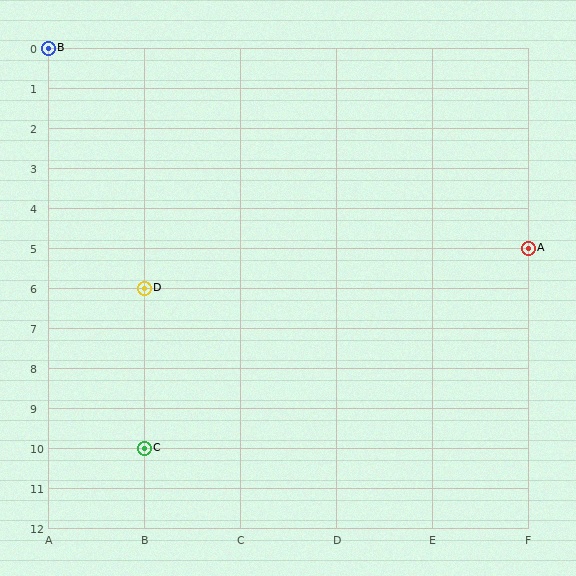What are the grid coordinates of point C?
Point C is at grid coordinates (B, 10).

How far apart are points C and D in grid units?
Points C and D are 4 rows apart.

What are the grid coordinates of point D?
Point D is at grid coordinates (B, 6).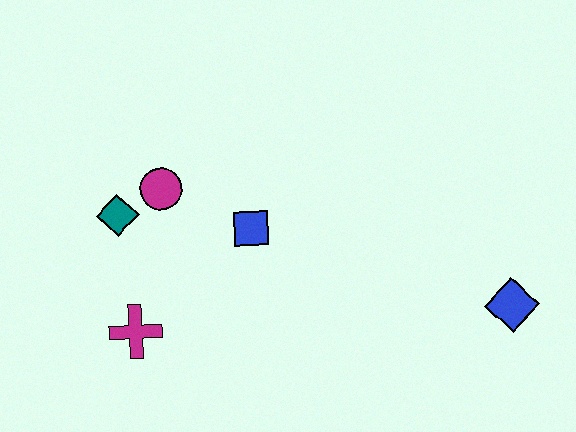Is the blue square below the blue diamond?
No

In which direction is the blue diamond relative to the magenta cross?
The blue diamond is to the right of the magenta cross.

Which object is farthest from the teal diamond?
The blue diamond is farthest from the teal diamond.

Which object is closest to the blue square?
The magenta circle is closest to the blue square.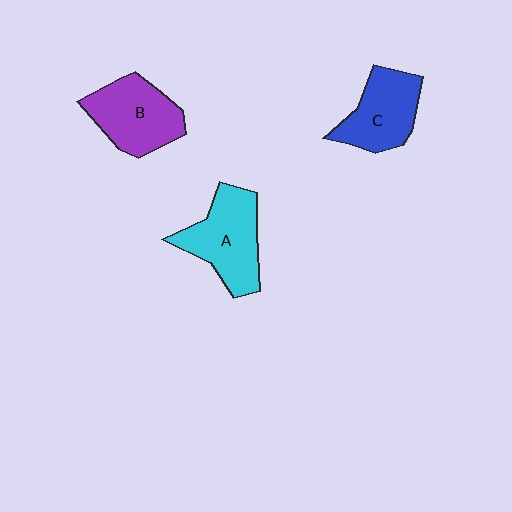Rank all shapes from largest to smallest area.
From largest to smallest: A (cyan), B (purple), C (blue).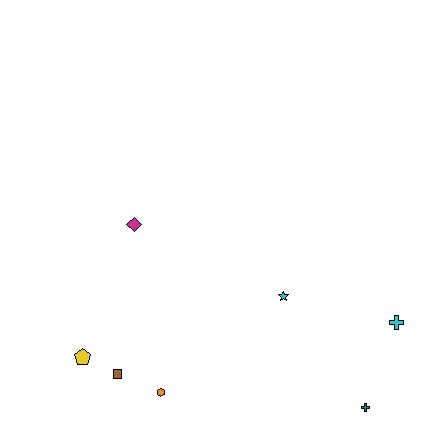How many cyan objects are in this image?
There are 2 cyan objects.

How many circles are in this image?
There are no circles.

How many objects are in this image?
There are 7 objects.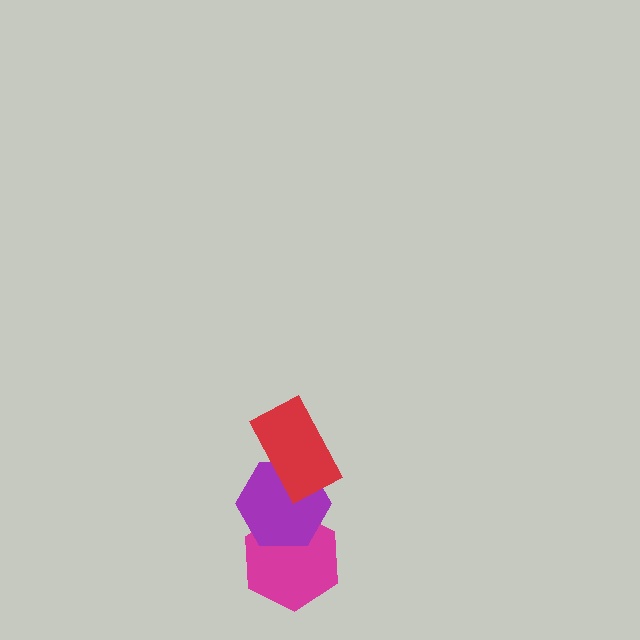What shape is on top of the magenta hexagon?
The purple hexagon is on top of the magenta hexagon.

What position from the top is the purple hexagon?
The purple hexagon is 2nd from the top.